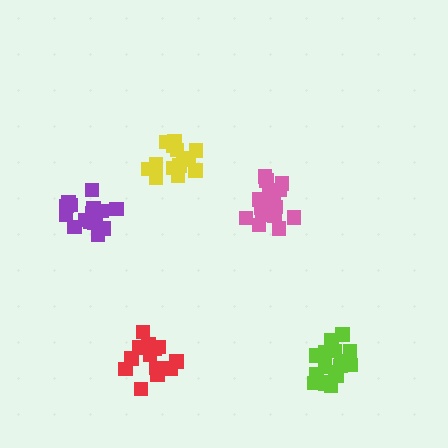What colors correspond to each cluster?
The clusters are colored: purple, yellow, lime, red, pink.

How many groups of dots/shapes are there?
There are 5 groups.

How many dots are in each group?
Group 1: 16 dots, Group 2: 15 dots, Group 3: 18 dots, Group 4: 14 dots, Group 5: 17 dots (80 total).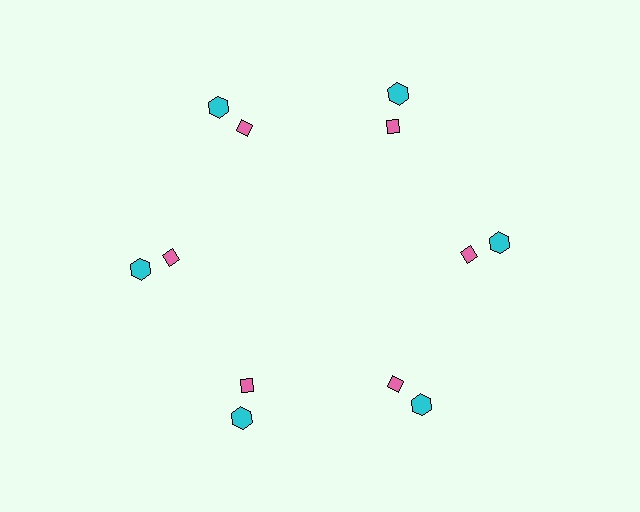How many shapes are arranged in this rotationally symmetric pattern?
There are 12 shapes, arranged in 6 groups of 2.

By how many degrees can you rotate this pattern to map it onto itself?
The pattern maps onto itself every 60 degrees of rotation.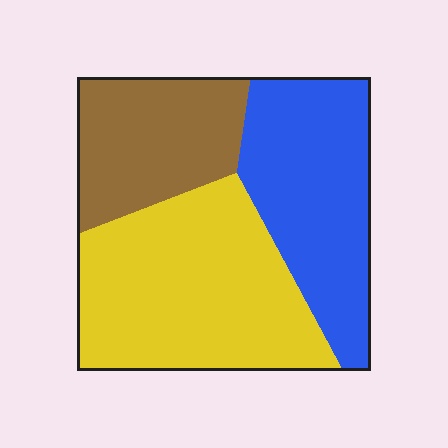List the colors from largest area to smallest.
From largest to smallest: yellow, blue, brown.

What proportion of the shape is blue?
Blue covers 33% of the shape.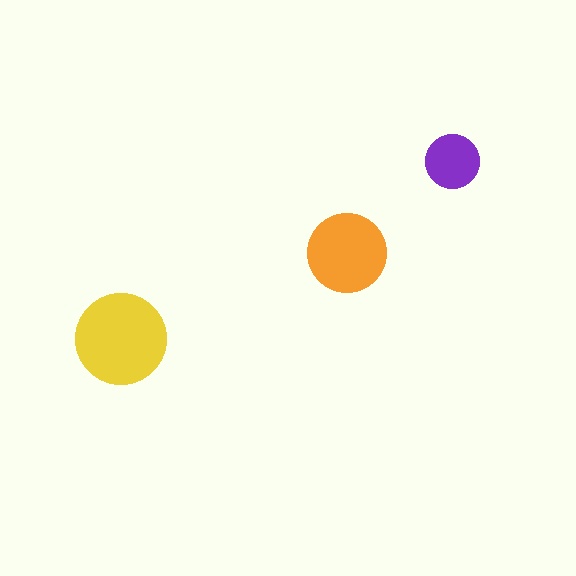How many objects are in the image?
There are 3 objects in the image.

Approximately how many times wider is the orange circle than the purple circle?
About 1.5 times wider.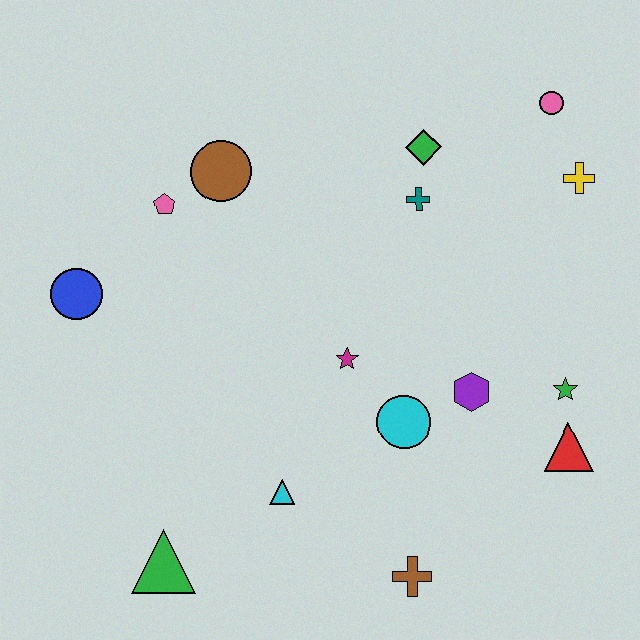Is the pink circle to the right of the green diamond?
Yes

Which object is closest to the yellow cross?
The pink circle is closest to the yellow cross.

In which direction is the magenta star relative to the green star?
The magenta star is to the left of the green star.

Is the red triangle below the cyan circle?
Yes